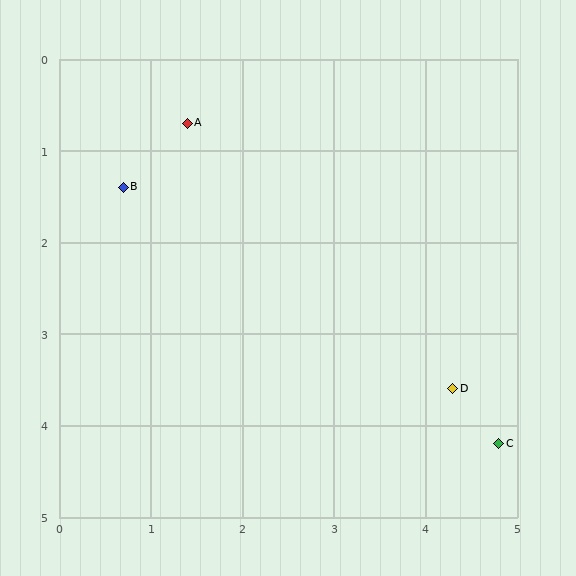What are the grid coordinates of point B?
Point B is at approximately (0.7, 1.4).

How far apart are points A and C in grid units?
Points A and C are about 4.9 grid units apart.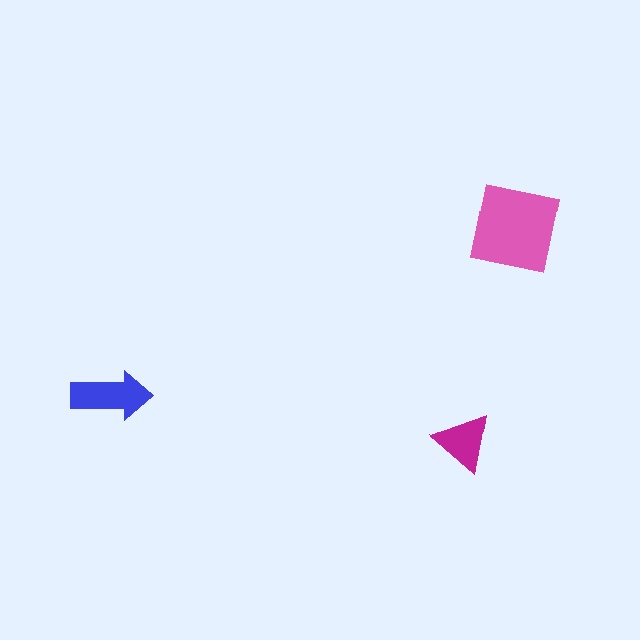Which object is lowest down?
The magenta triangle is bottommost.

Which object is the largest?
The pink square.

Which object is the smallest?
The magenta triangle.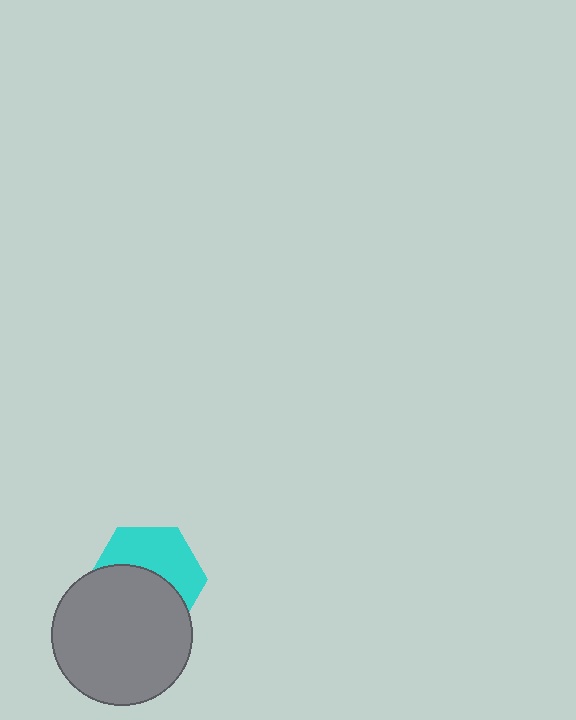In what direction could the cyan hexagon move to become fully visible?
The cyan hexagon could move up. That would shift it out from behind the gray circle entirely.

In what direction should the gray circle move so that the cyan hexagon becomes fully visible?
The gray circle should move down. That is the shortest direction to clear the overlap and leave the cyan hexagon fully visible.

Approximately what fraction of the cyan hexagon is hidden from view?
Roughly 53% of the cyan hexagon is hidden behind the gray circle.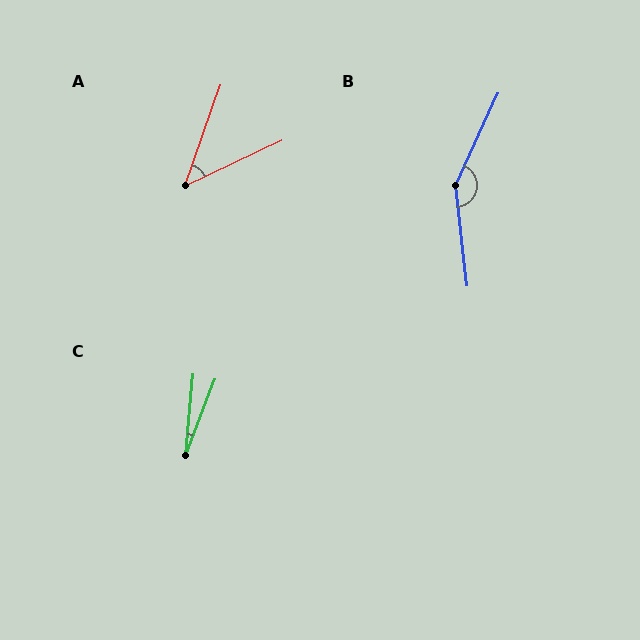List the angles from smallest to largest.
C (16°), A (45°), B (149°).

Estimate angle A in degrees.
Approximately 45 degrees.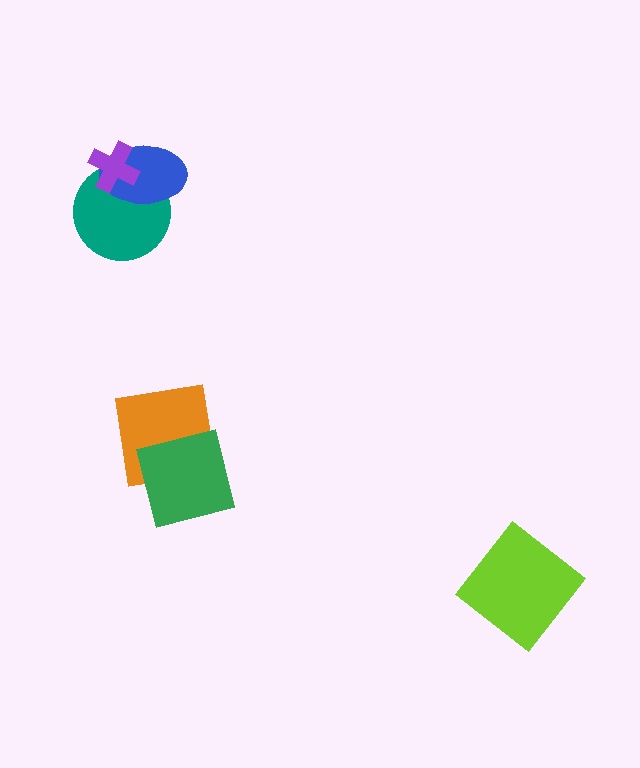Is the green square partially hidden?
No, no other shape covers it.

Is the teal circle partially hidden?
Yes, it is partially covered by another shape.